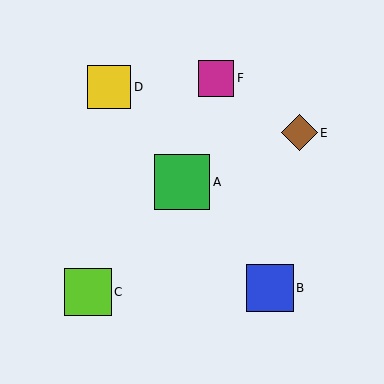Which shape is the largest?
The green square (labeled A) is the largest.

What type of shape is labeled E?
Shape E is a brown diamond.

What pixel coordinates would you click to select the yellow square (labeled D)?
Click at (109, 87) to select the yellow square D.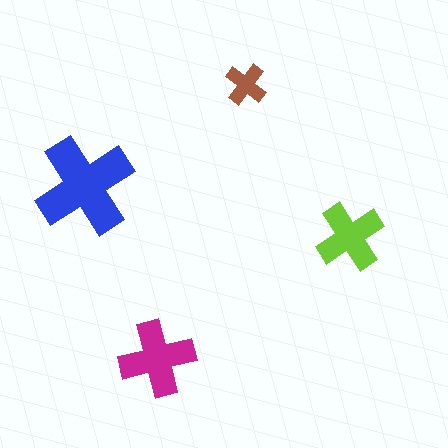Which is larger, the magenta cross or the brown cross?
The magenta one.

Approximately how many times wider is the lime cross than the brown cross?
About 1.5 times wider.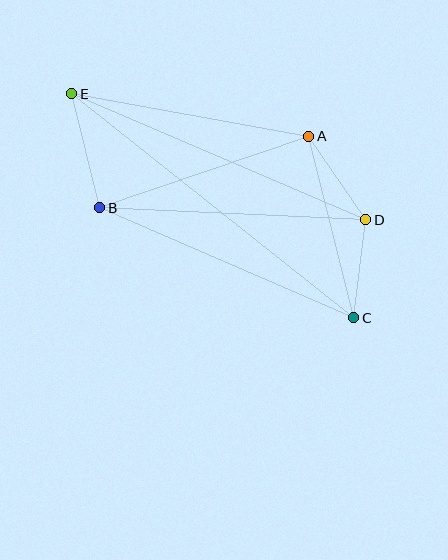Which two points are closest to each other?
Points C and D are closest to each other.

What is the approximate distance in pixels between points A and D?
The distance between A and D is approximately 101 pixels.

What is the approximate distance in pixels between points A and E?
The distance between A and E is approximately 241 pixels.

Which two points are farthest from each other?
Points C and E are farthest from each other.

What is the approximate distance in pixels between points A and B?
The distance between A and B is approximately 221 pixels.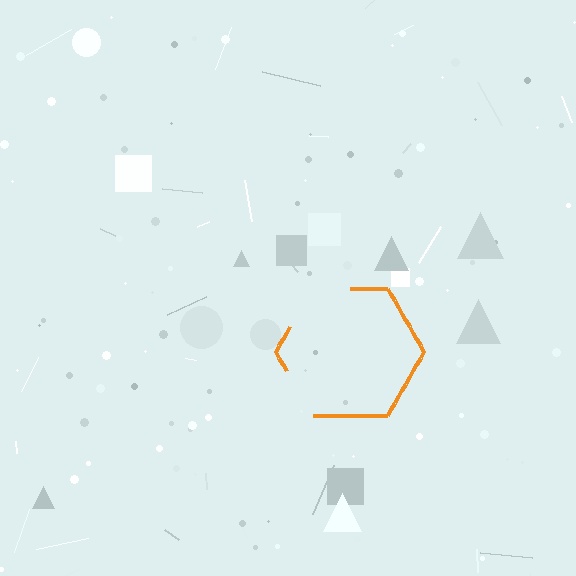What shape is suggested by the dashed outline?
The dashed outline suggests a hexagon.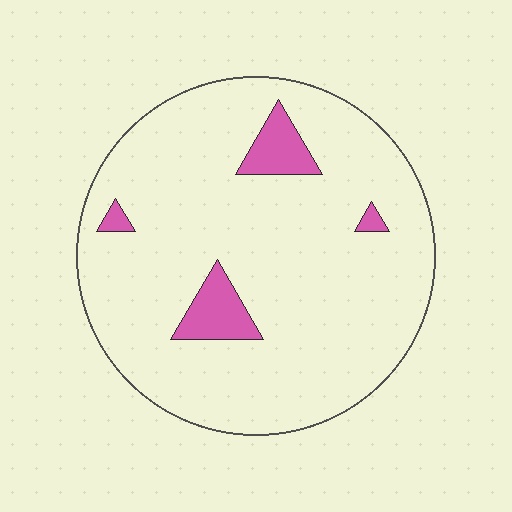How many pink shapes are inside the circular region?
4.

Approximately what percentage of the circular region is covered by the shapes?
Approximately 10%.